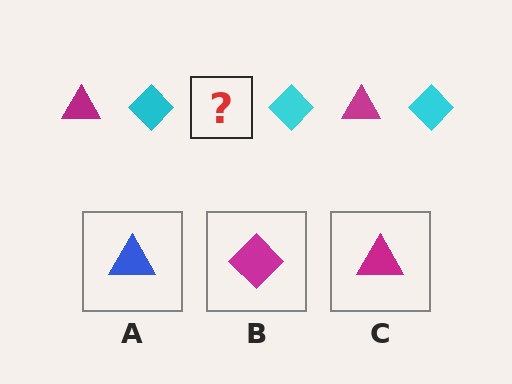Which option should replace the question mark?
Option C.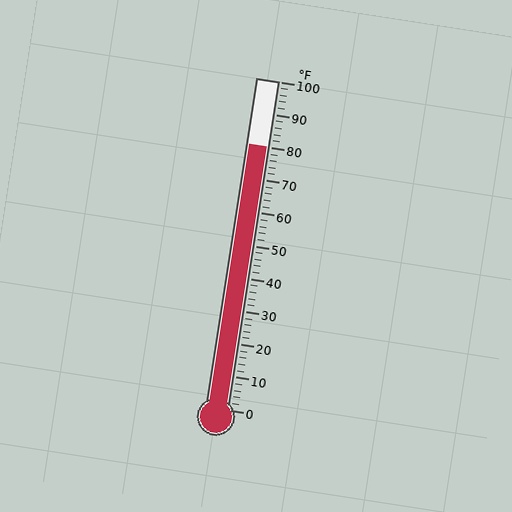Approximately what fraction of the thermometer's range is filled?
The thermometer is filled to approximately 80% of its range.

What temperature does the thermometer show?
The thermometer shows approximately 80°F.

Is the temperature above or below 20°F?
The temperature is above 20°F.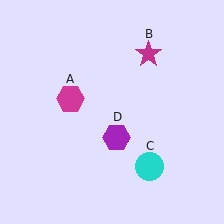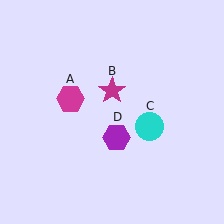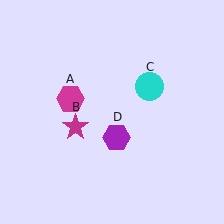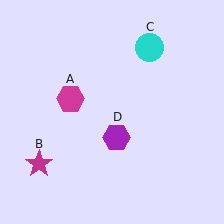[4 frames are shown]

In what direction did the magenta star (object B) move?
The magenta star (object B) moved down and to the left.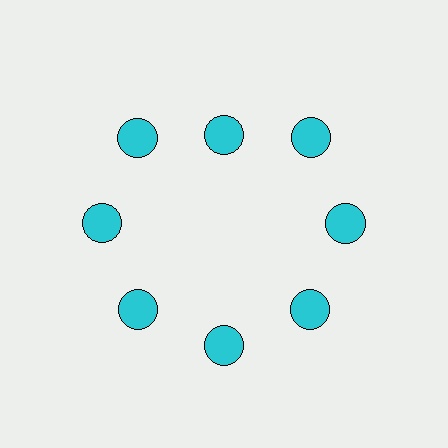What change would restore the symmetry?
The symmetry would be restored by moving it outward, back onto the ring so that all 8 circles sit at equal angles and equal distance from the center.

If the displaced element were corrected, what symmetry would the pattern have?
It would have 8-fold rotational symmetry — the pattern would map onto itself every 45 degrees.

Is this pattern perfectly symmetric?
No. The 8 cyan circles are arranged in a ring, but one element near the 12 o'clock position is pulled inward toward the center, breaking the 8-fold rotational symmetry.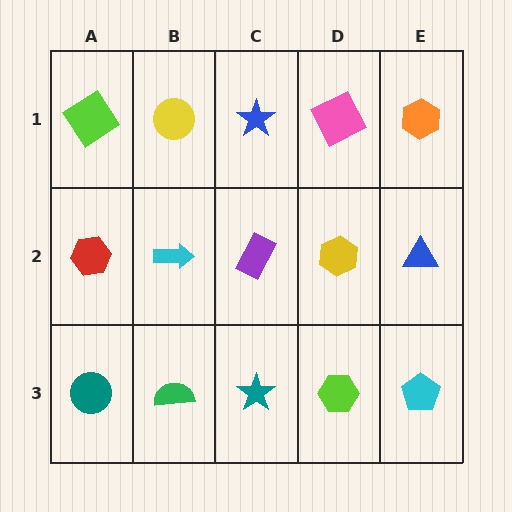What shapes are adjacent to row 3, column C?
A purple rectangle (row 2, column C), a green semicircle (row 3, column B), a lime hexagon (row 3, column D).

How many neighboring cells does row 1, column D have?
3.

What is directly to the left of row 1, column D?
A blue star.